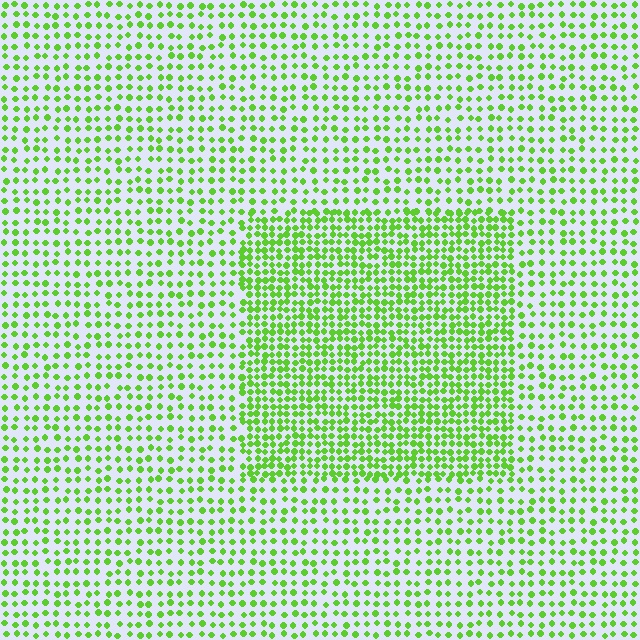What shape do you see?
I see a rectangle.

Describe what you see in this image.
The image contains small lime elements arranged at two different densities. A rectangle-shaped region is visible where the elements are more densely packed than the surrounding area.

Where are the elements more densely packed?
The elements are more densely packed inside the rectangle boundary.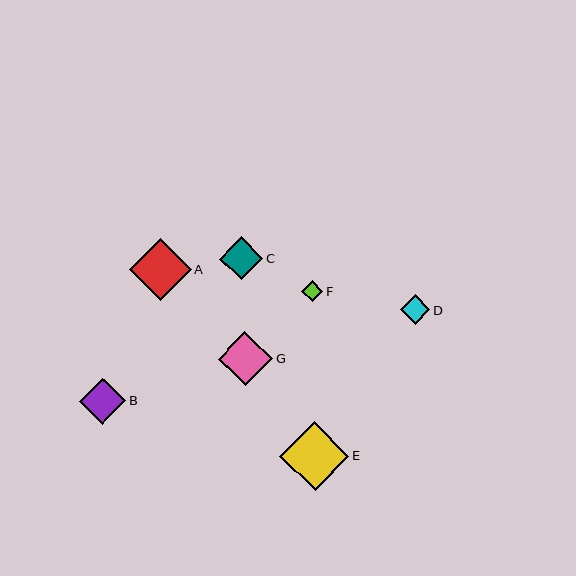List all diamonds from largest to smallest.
From largest to smallest: E, A, G, B, C, D, F.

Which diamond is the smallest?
Diamond F is the smallest with a size of approximately 22 pixels.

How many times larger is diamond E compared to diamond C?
Diamond E is approximately 1.6 times the size of diamond C.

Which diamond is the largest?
Diamond E is the largest with a size of approximately 69 pixels.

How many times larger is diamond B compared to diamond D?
Diamond B is approximately 1.6 times the size of diamond D.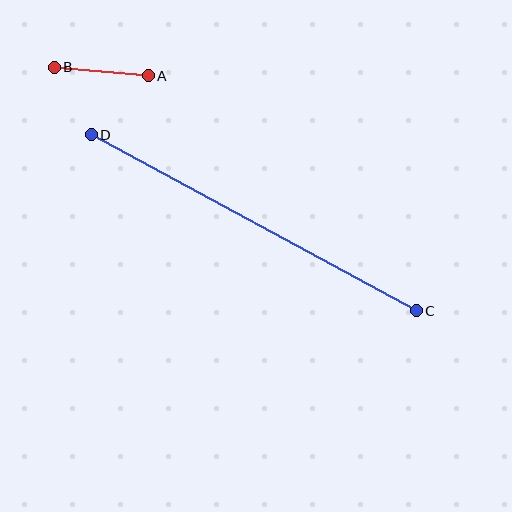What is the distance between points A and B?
The distance is approximately 95 pixels.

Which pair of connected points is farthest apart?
Points C and D are farthest apart.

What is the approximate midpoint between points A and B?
The midpoint is at approximately (101, 71) pixels.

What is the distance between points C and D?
The distance is approximately 370 pixels.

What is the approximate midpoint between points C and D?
The midpoint is at approximately (254, 223) pixels.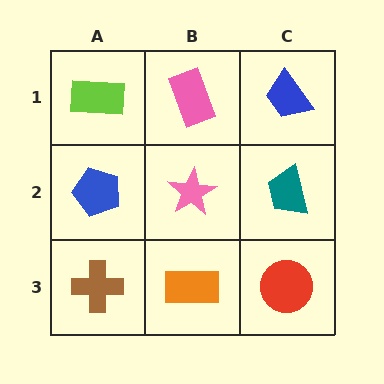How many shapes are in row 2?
3 shapes.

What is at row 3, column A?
A brown cross.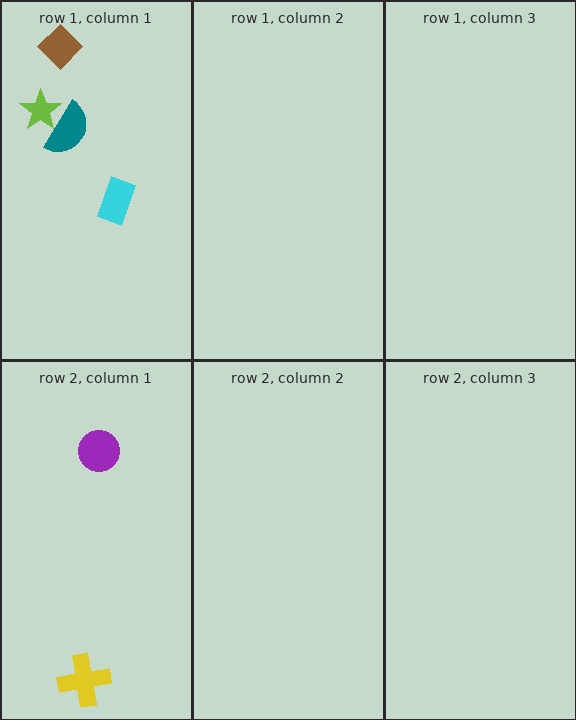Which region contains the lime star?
The row 1, column 1 region.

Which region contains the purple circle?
The row 2, column 1 region.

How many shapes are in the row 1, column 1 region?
4.